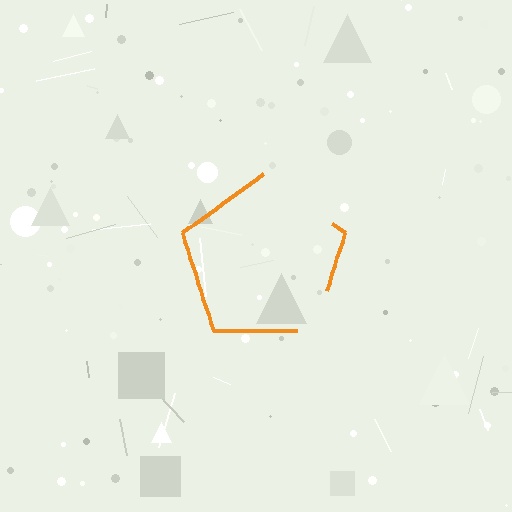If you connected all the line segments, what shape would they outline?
They would outline a pentagon.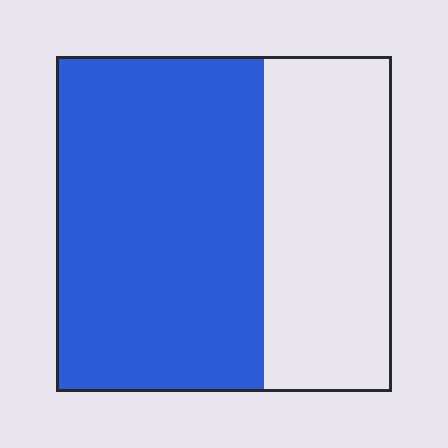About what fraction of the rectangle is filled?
About five eighths (5/8).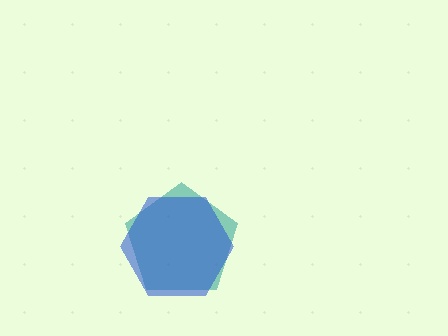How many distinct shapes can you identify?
There are 2 distinct shapes: a teal pentagon, a blue hexagon.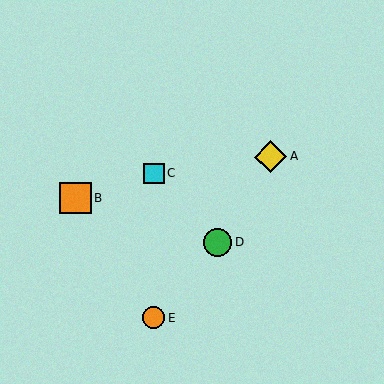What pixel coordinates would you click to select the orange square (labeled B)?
Click at (76, 198) to select the orange square B.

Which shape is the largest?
The yellow diamond (labeled A) is the largest.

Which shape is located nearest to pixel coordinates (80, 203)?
The orange square (labeled B) at (76, 198) is nearest to that location.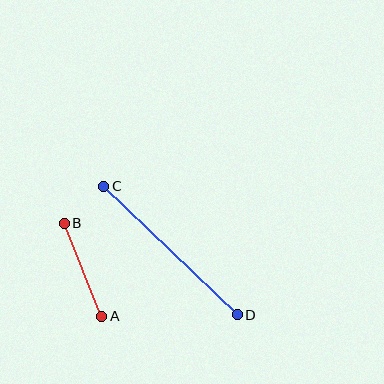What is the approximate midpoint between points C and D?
The midpoint is at approximately (170, 251) pixels.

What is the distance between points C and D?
The distance is approximately 185 pixels.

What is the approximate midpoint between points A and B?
The midpoint is at approximately (83, 270) pixels.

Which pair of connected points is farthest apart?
Points C and D are farthest apart.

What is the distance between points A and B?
The distance is approximately 100 pixels.